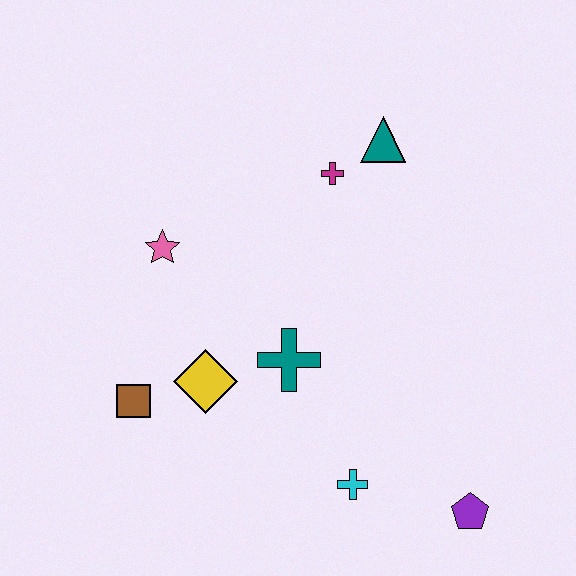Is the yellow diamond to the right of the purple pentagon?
No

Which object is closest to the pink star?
The yellow diamond is closest to the pink star.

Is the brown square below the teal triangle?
Yes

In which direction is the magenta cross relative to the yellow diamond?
The magenta cross is above the yellow diamond.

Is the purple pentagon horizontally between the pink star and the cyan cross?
No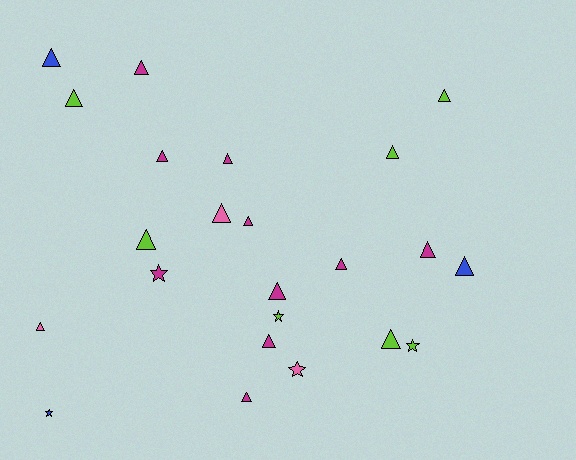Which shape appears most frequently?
Triangle, with 18 objects.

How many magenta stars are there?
There is 1 magenta star.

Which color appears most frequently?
Magenta, with 10 objects.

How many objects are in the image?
There are 23 objects.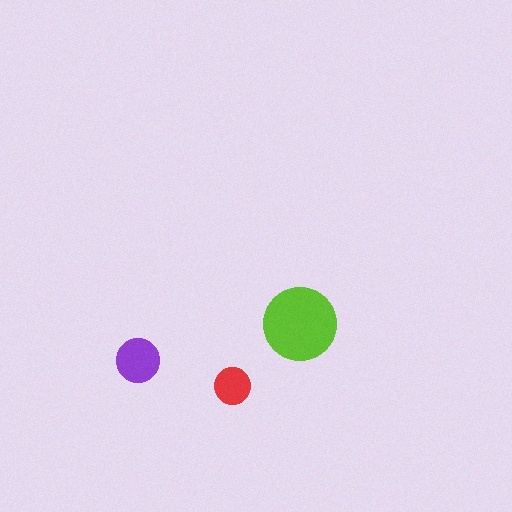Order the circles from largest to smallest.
the lime one, the purple one, the red one.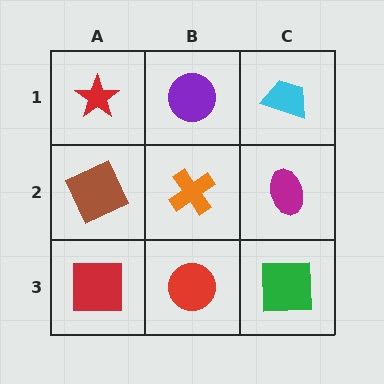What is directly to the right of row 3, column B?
A green square.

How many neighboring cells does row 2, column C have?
3.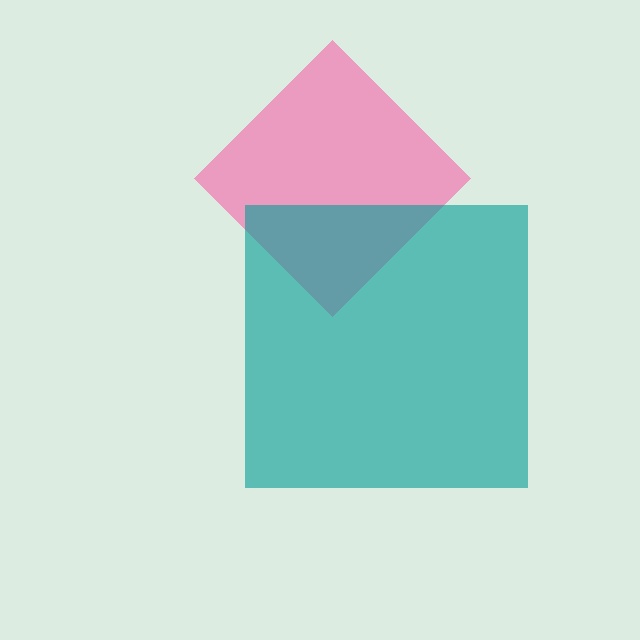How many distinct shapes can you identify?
There are 2 distinct shapes: a pink diamond, a teal square.